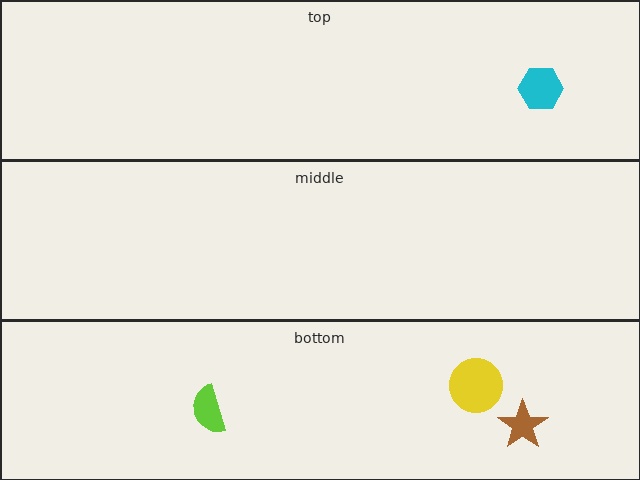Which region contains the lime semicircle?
The bottom region.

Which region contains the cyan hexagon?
The top region.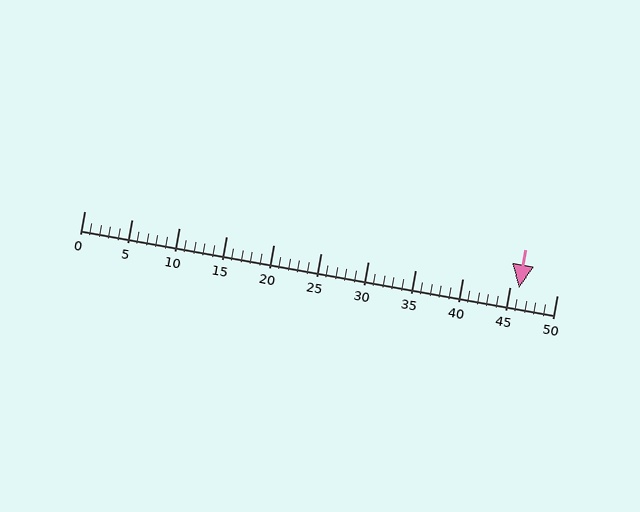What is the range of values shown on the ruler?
The ruler shows values from 0 to 50.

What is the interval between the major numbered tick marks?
The major tick marks are spaced 5 units apart.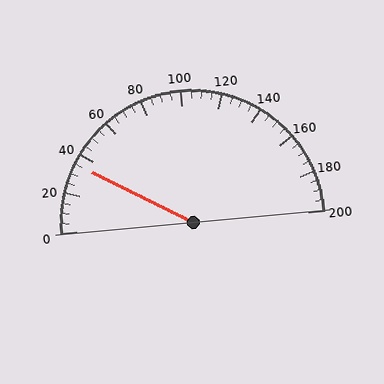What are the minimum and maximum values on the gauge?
The gauge ranges from 0 to 200.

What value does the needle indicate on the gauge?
The needle indicates approximately 35.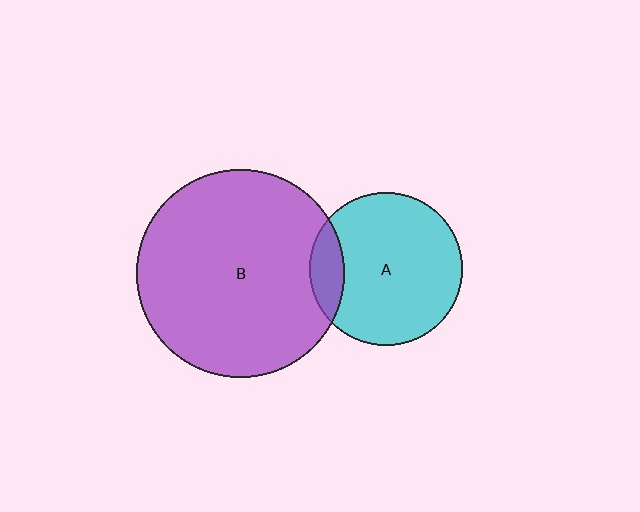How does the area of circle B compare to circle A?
Approximately 1.8 times.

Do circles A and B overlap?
Yes.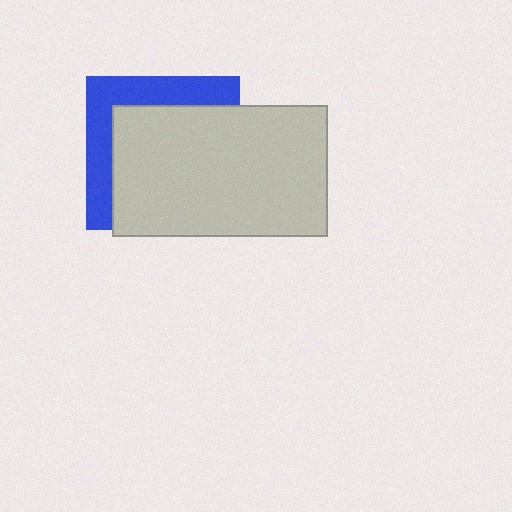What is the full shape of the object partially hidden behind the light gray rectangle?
The partially hidden object is a blue square.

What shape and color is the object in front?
The object in front is a light gray rectangle.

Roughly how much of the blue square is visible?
A small part of it is visible (roughly 33%).